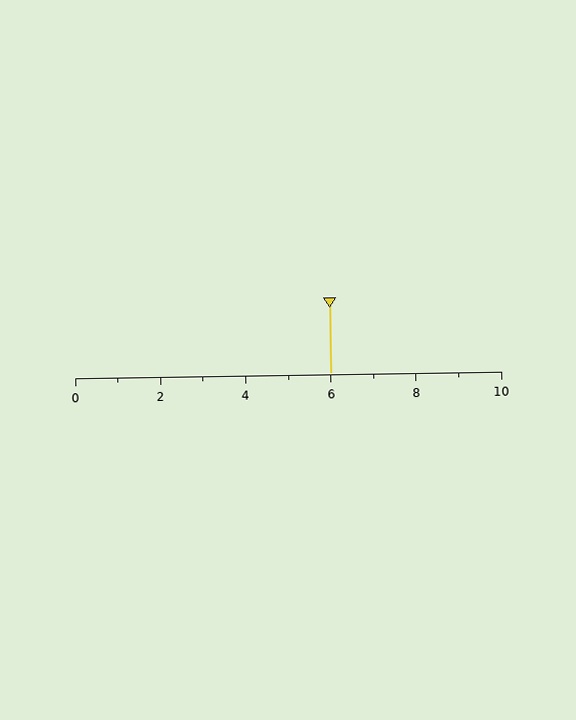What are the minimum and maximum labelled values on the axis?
The axis runs from 0 to 10.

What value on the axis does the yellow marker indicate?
The marker indicates approximately 6.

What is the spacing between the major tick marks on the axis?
The major ticks are spaced 2 apart.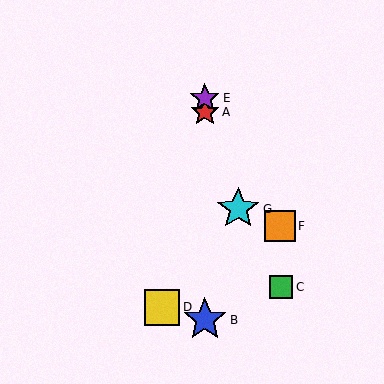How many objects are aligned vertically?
3 objects (A, B, E) are aligned vertically.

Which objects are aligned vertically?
Objects A, B, E are aligned vertically.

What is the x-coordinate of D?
Object D is at x≈162.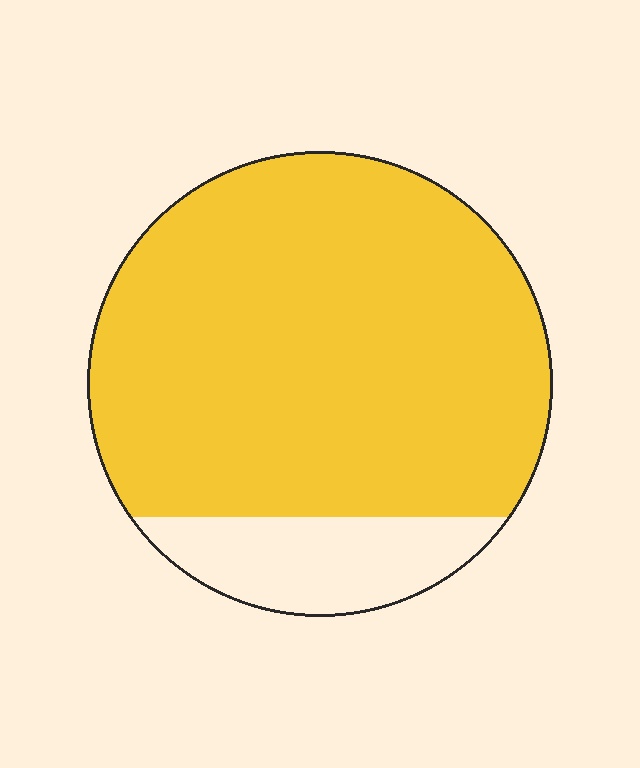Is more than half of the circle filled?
Yes.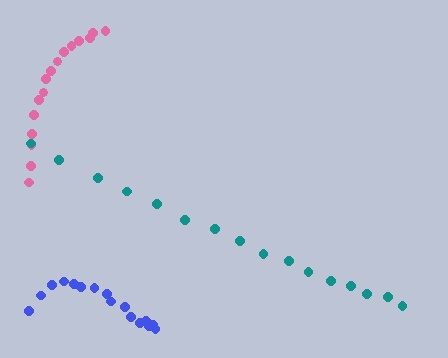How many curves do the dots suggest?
There are 3 distinct paths.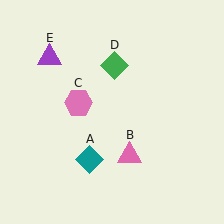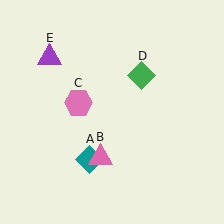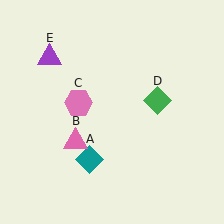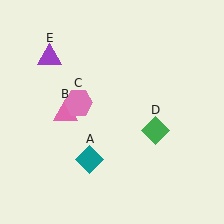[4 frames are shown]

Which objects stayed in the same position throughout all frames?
Teal diamond (object A) and pink hexagon (object C) and purple triangle (object E) remained stationary.